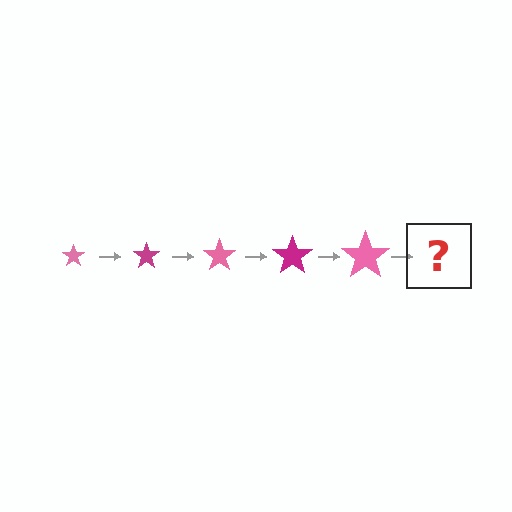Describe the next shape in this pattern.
It should be a magenta star, larger than the previous one.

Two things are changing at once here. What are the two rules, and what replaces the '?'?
The two rules are that the star grows larger each step and the color cycles through pink and magenta. The '?' should be a magenta star, larger than the previous one.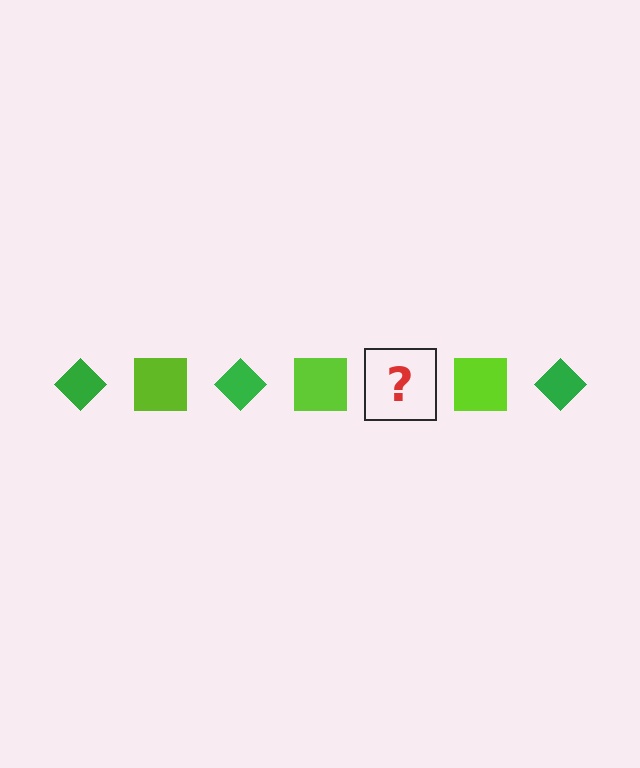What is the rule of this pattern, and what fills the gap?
The rule is that the pattern alternates between green diamond and lime square. The gap should be filled with a green diamond.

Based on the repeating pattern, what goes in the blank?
The blank should be a green diamond.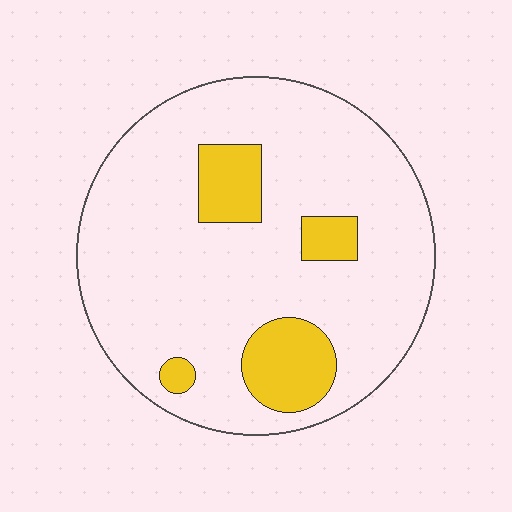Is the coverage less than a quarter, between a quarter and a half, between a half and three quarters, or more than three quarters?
Less than a quarter.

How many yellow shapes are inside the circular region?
4.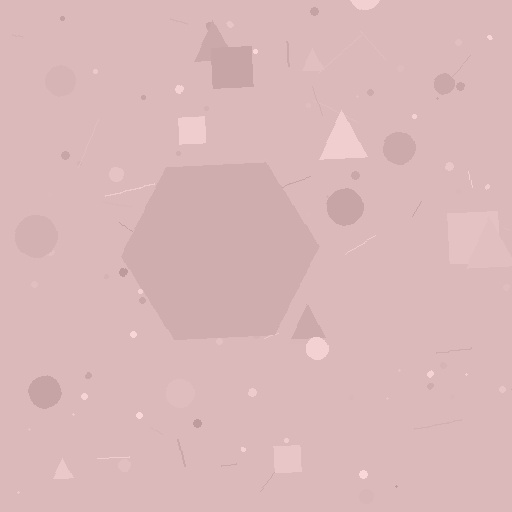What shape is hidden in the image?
A hexagon is hidden in the image.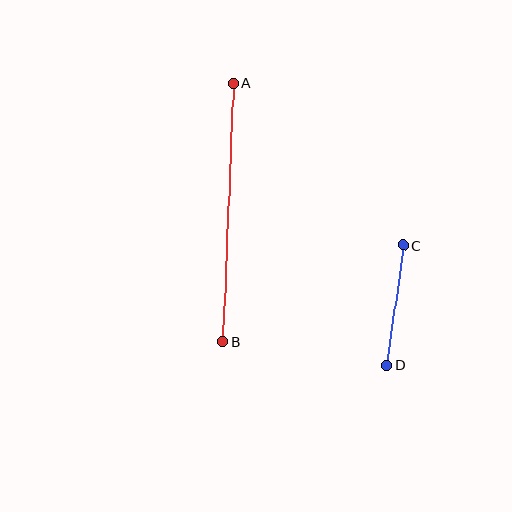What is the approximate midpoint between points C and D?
The midpoint is at approximately (395, 305) pixels.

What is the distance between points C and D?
The distance is approximately 122 pixels.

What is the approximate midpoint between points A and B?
The midpoint is at approximately (228, 212) pixels.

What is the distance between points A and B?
The distance is approximately 259 pixels.